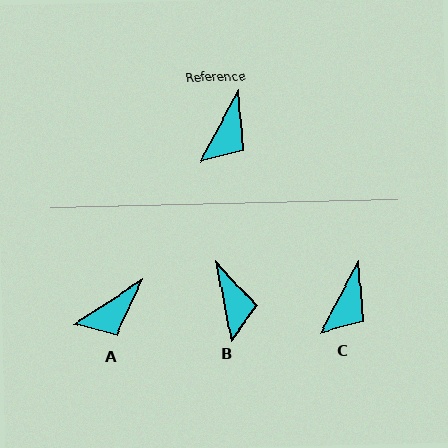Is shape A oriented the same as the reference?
No, it is off by about 29 degrees.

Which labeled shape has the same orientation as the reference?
C.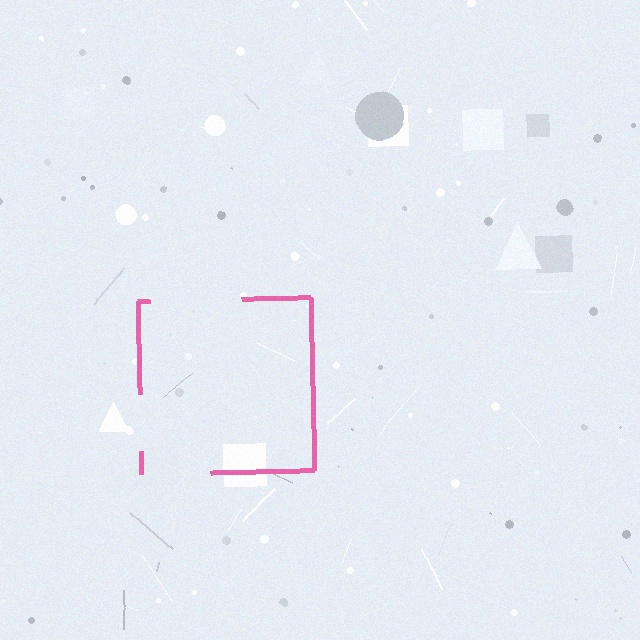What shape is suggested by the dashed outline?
The dashed outline suggests a square.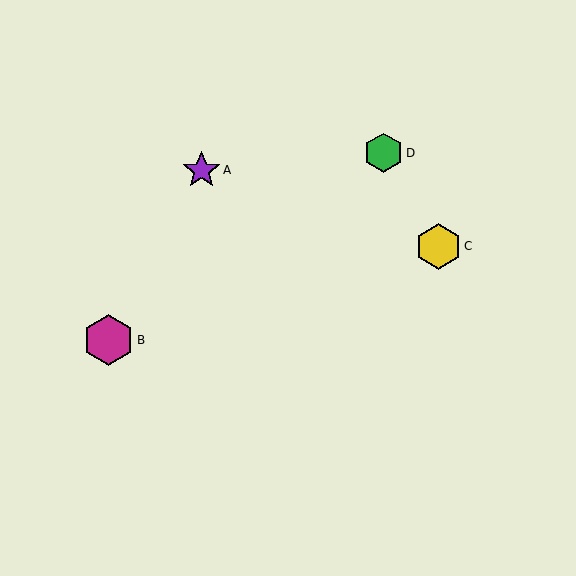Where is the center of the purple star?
The center of the purple star is at (202, 170).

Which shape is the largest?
The magenta hexagon (labeled B) is the largest.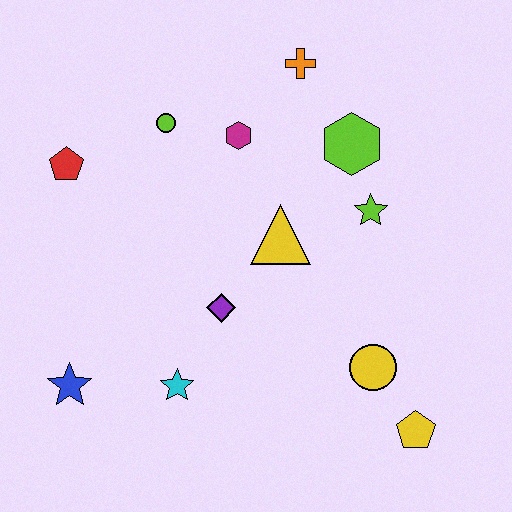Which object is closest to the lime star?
The lime hexagon is closest to the lime star.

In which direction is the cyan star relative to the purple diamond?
The cyan star is below the purple diamond.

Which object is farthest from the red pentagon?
The yellow pentagon is farthest from the red pentagon.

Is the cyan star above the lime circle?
No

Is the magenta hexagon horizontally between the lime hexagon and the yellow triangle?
No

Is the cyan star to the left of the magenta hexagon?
Yes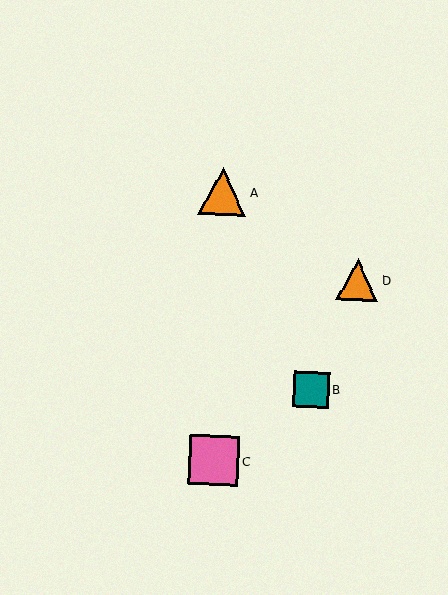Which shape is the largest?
The pink square (labeled C) is the largest.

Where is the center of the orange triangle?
The center of the orange triangle is at (358, 279).